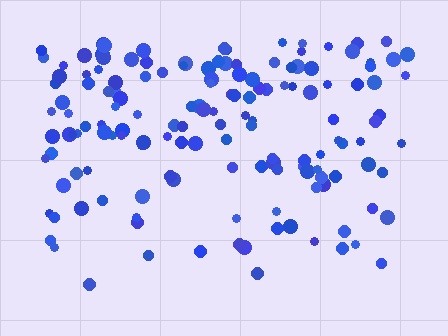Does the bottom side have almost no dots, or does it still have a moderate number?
Still a moderate number, just noticeably fewer than the top.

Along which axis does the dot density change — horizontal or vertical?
Vertical.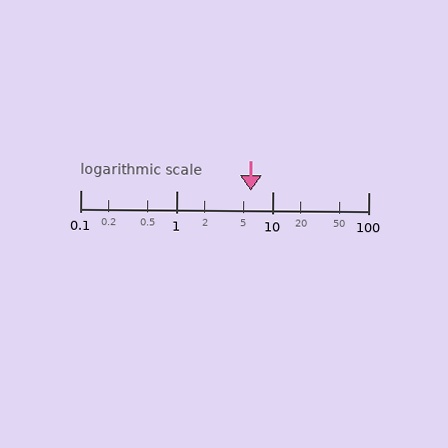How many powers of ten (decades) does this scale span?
The scale spans 3 decades, from 0.1 to 100.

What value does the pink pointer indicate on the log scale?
The pointer indicates approximately 5.9.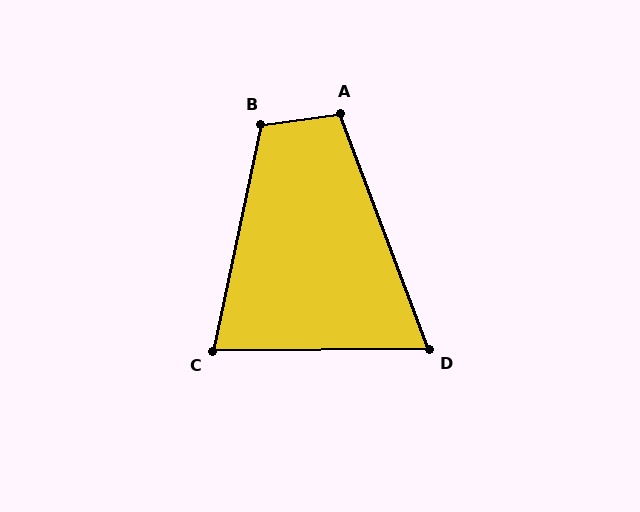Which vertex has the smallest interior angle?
D, at approximately 70 degrees.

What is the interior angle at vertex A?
Approximately 103 degrees (obtuse).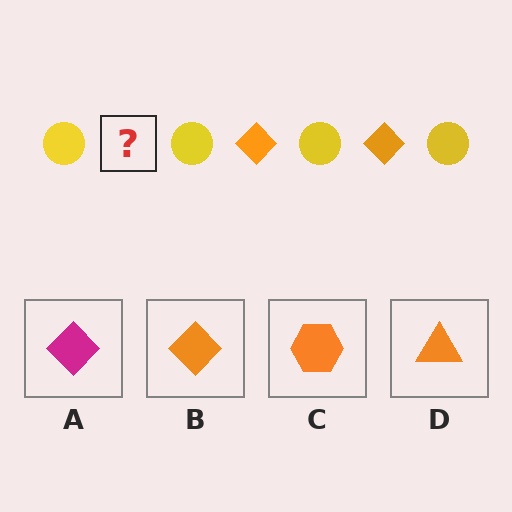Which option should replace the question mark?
Option B.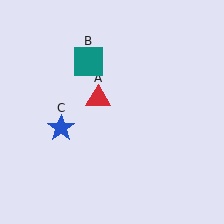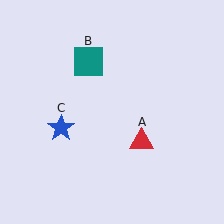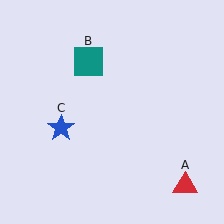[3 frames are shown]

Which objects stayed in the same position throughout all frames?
Teal square (object B) and blue star (object C) remained stationary.